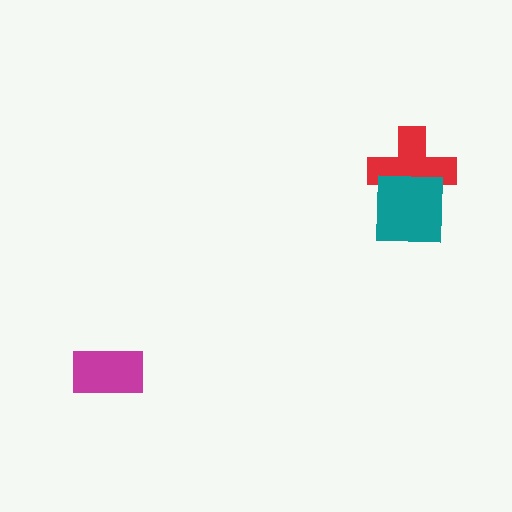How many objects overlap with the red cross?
1 object overlaps with the red cross.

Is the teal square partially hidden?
No, no other shape covers it.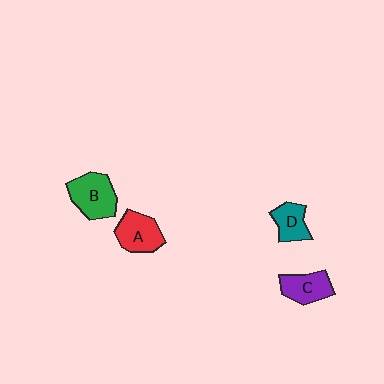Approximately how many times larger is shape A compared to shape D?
Approximately 1.3 times.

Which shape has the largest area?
Shape B (green).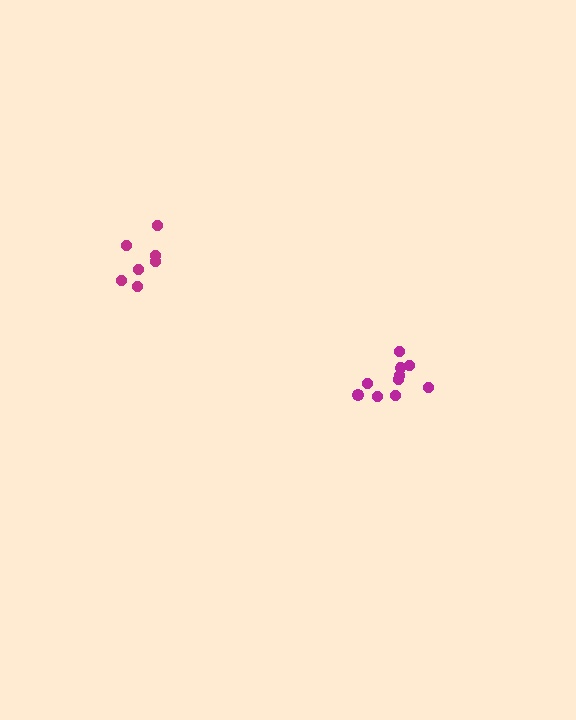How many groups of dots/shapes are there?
There are 2 groups.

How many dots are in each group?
Group 1: 7 dots, Group 2: 10 dots (17 total).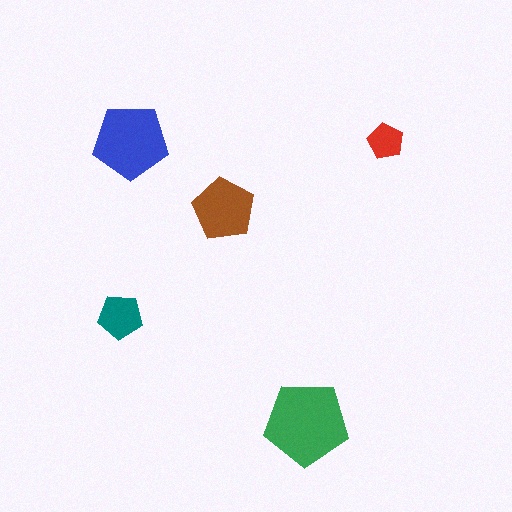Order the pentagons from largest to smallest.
the green one, the blue one, the brown one, the teal one, the red one.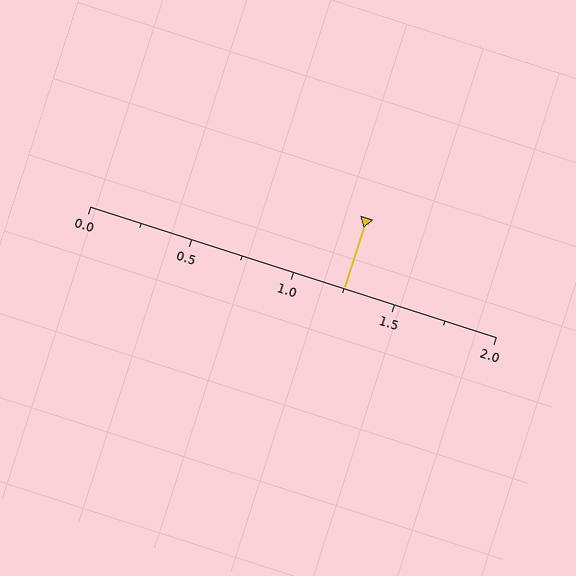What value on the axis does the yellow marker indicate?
The marker indicates approximately 1.25.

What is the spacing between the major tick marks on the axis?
The major ticks are spaced 0.5 apart.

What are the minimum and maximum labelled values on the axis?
The axis runs from 0.0 to 2.0.